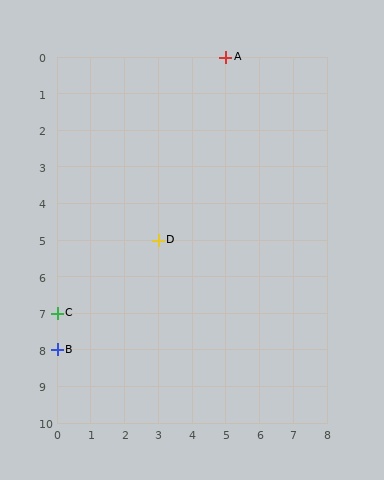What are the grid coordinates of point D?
Point D is at grid coordinates (3, 5).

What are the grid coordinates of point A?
Point A is at grid coordinates (5, 0).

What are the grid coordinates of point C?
Point C is at grid coordinates (0, 7).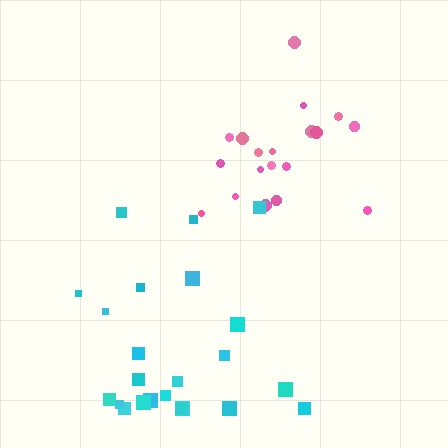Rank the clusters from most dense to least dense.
pink, cyan.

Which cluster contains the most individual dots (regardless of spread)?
Cyan (23).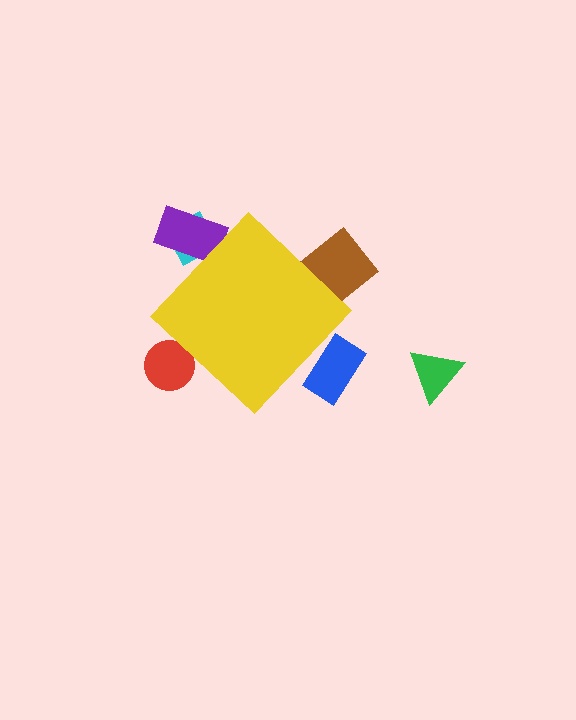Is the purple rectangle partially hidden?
Yes, the purple rectangle is partially hidden behind the yellow diamond.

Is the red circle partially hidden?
Yes, the red circle is partially hidden behind the yellow diamond.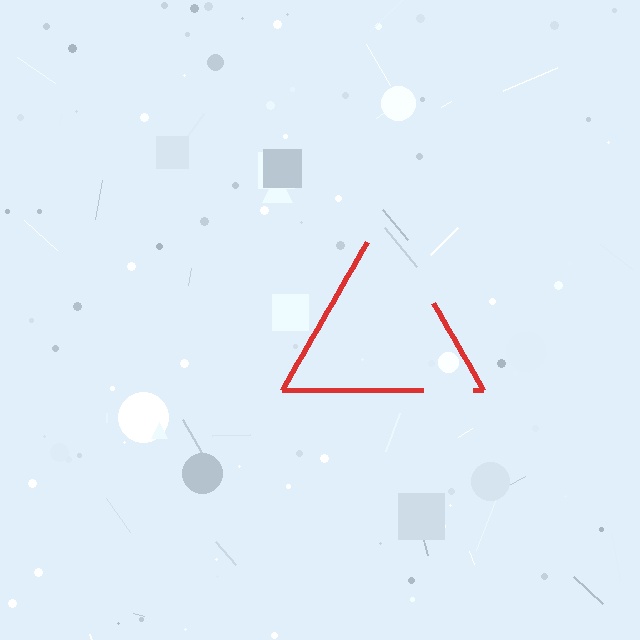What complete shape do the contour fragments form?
The contour fragments form a triangle.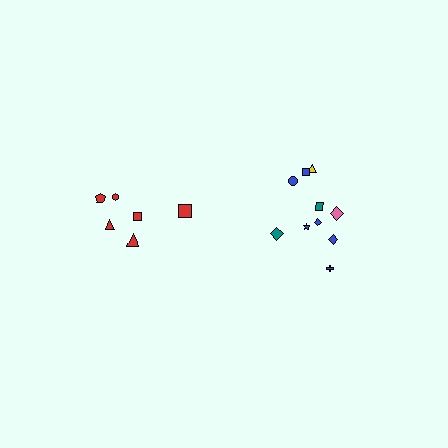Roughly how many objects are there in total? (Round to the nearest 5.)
Roughly 15 objects in total.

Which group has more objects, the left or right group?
The right group.